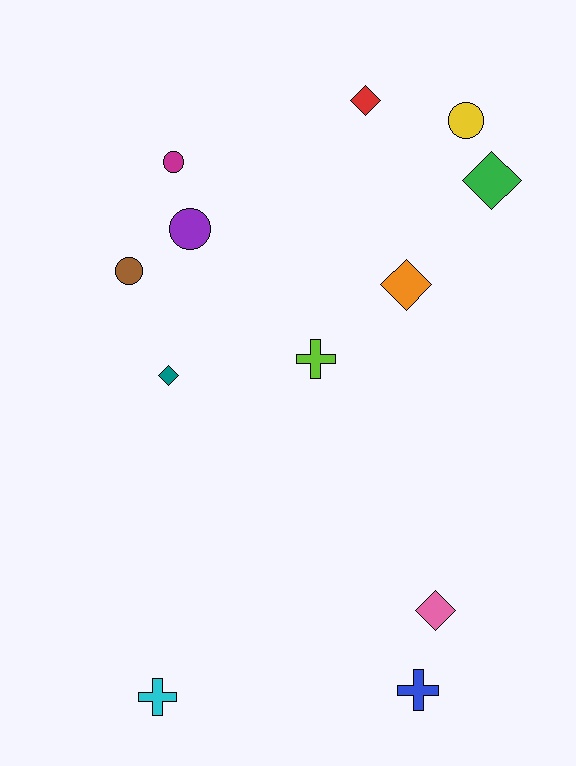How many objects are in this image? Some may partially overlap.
There are 12 objects.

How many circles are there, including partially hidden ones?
There are 4 circles.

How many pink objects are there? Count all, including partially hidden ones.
There is 1 pink object.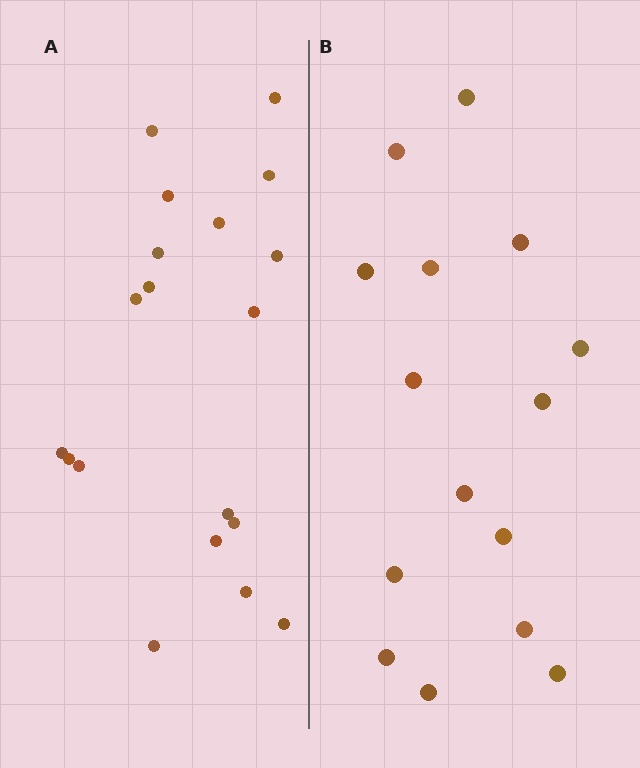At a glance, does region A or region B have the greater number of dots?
Region A (the left region) has more dots.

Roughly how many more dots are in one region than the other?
Region A has about 4 more dots than region B.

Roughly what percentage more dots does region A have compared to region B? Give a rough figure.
About 25% more.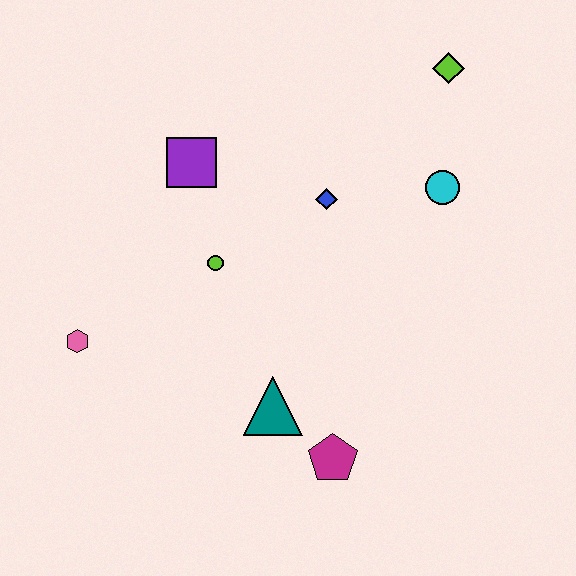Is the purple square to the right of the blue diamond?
No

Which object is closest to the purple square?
The lime circle is closest to the purple square.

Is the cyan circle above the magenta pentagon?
Yes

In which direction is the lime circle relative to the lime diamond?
The lime circle is to the left of the lime diamond.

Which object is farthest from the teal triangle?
The lime diamond is farthest from the teal triangle.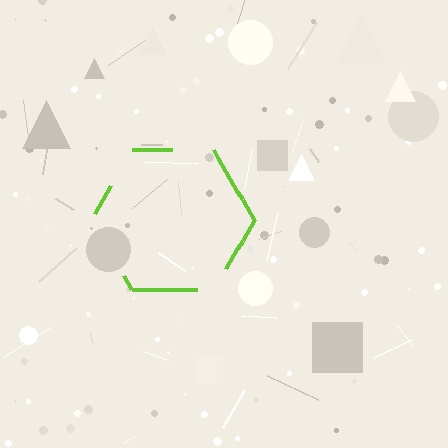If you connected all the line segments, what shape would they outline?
They would outline a hexagon.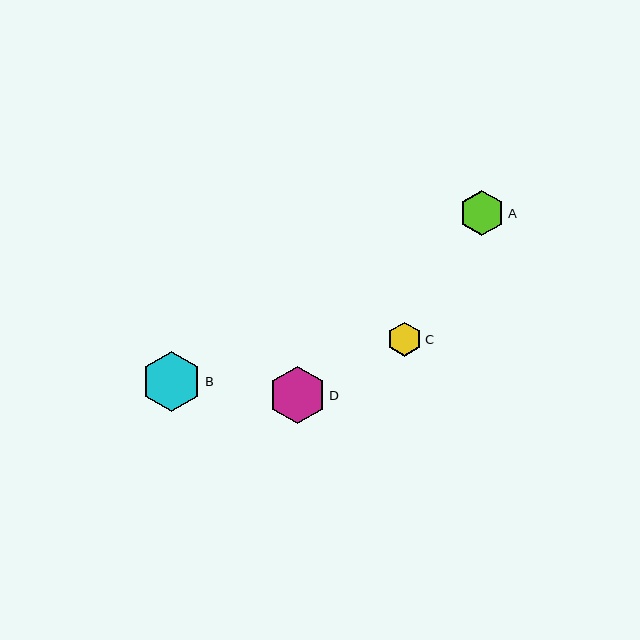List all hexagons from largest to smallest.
From largest to smallest: B, D, A, C.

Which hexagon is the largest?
Hexagon B is the largest with a size of approximately 60 pixels.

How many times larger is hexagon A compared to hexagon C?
Hexagon A is approximately 1.3 times the size of hexagon C.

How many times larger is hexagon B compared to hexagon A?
Hexagon B is approximately 1.3 times the size of hexagon A.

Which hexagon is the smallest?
Hexagon C is the smallest with a size of approximately 34 pixels.